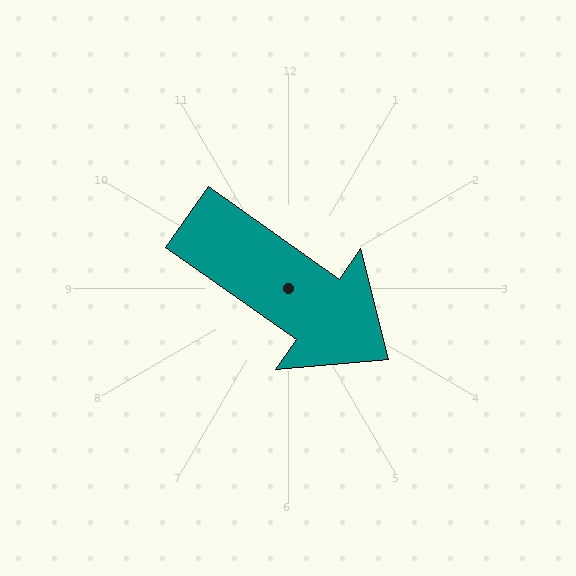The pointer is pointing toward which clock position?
Roughly 4 o'clock.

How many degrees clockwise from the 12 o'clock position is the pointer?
Approximately 125 degrees.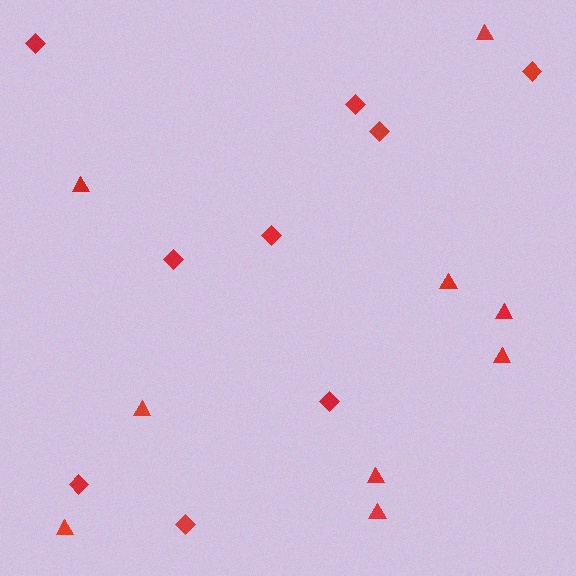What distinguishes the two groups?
There are 2 groups: one group of triangles (9) and one group of diamonds (9).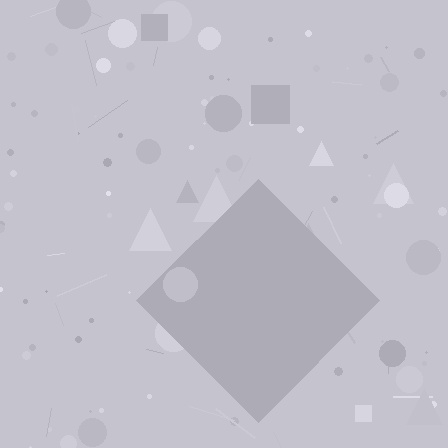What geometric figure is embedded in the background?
A diamond is embedded in the background.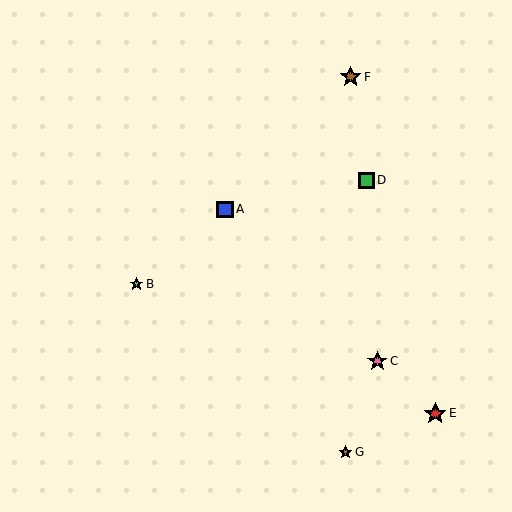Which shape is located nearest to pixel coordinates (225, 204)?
The blue square (labeled A) at (225, 209) is nearest to that location.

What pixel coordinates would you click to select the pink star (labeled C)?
Click at (377, 361) to select the pink star C.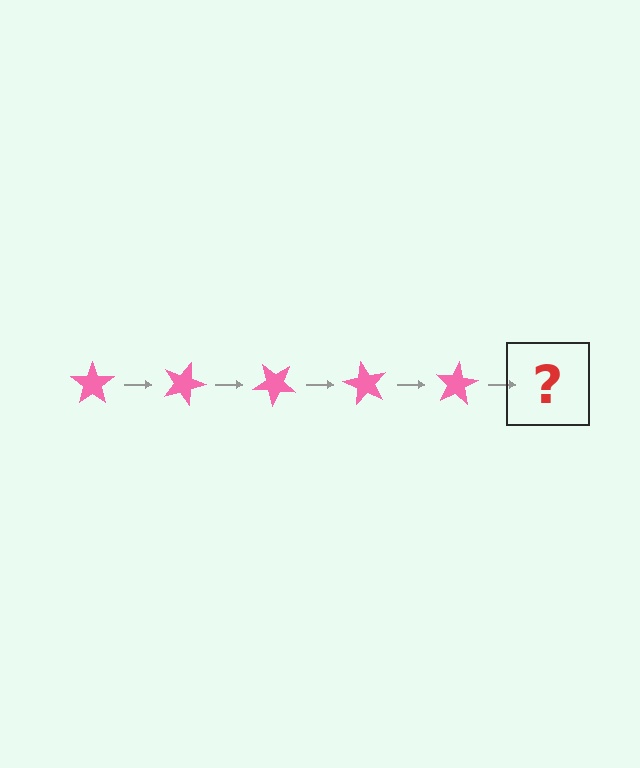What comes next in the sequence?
The next element should be a pink star rotated 100 degrees.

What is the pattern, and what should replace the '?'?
The pattern is that the star rotates 20 degrees each step. The '?' should be a pink star rotated 100 degrees.